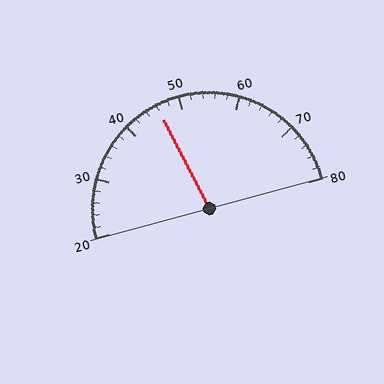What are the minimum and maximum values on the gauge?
The gauge ranges from 20 to 80.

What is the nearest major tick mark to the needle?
The nearest major tick mark is 50.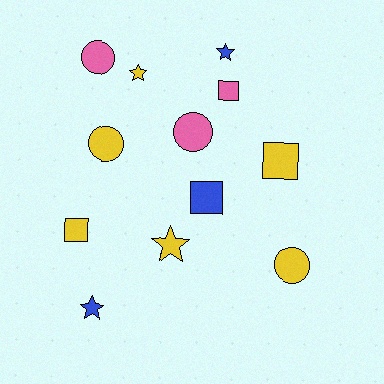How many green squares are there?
There are no green squares.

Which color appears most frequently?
Yellow, with 6 objects.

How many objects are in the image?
There are 12 objects.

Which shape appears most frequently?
Circle, with 4 objects.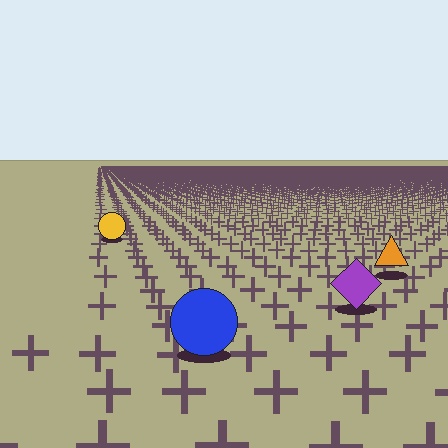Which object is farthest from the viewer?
The yellow circle is farthest from the viewer. It appears smaller and the ground texture around it is denser.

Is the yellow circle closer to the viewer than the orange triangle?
No. The orange triangle is closer — you can tell from the texture gradient: the ground texture is coarser near it.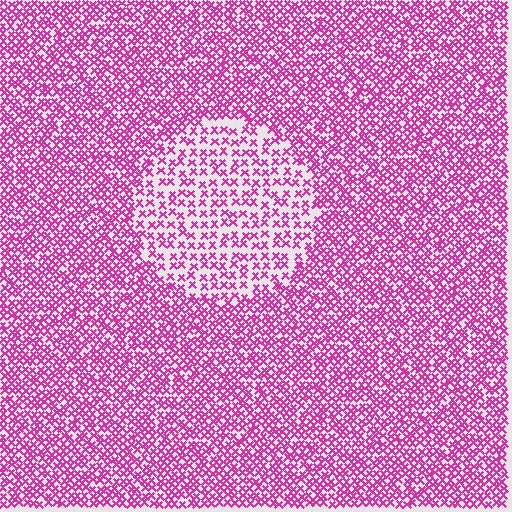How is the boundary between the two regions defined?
The boundary is defined by a change in element density (approximately 2.0x ratio). All elements are the same color, size, and shape.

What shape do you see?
I see a circle.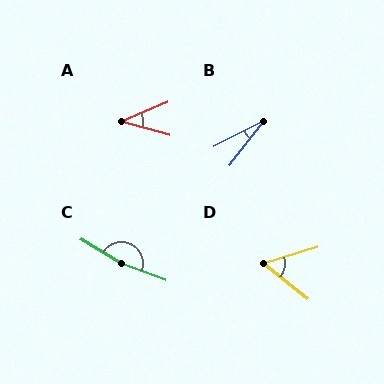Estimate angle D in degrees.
Approximately 55 degrees.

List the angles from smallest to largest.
B (25°), A (38°), D (55°), C (169°).